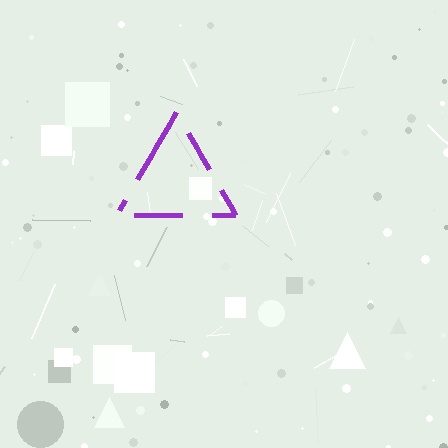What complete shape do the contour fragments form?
The contour fragments form a triangle.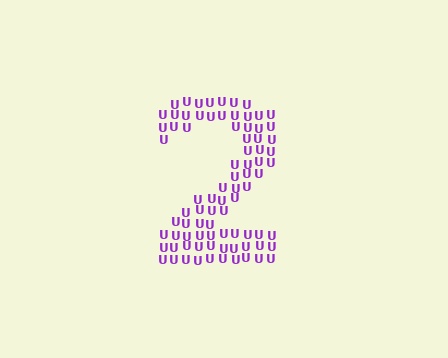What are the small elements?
The small elements are letter U's.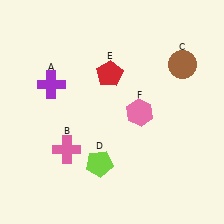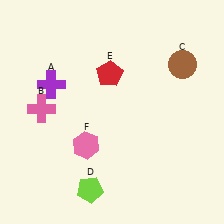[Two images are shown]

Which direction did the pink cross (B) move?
The pink cross (B) moved up.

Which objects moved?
The objects that moved are: the pink cross (B), the lime pentagon (D), the pink hexagon (F).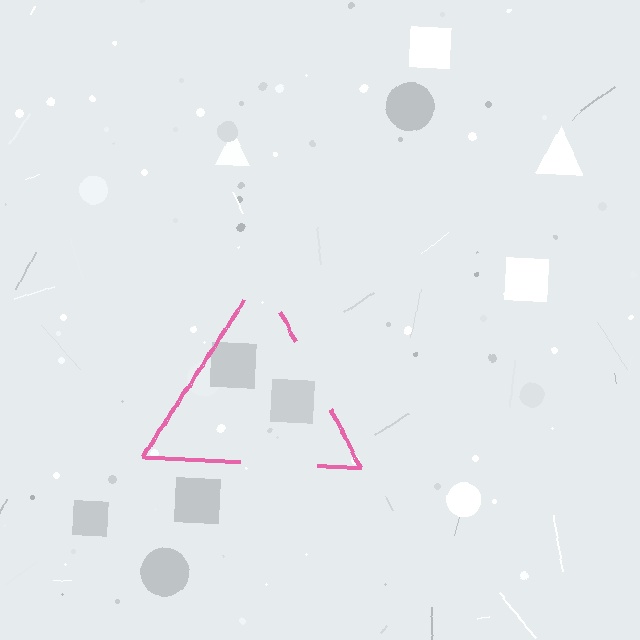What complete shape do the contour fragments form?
The contour fragments form a triangle.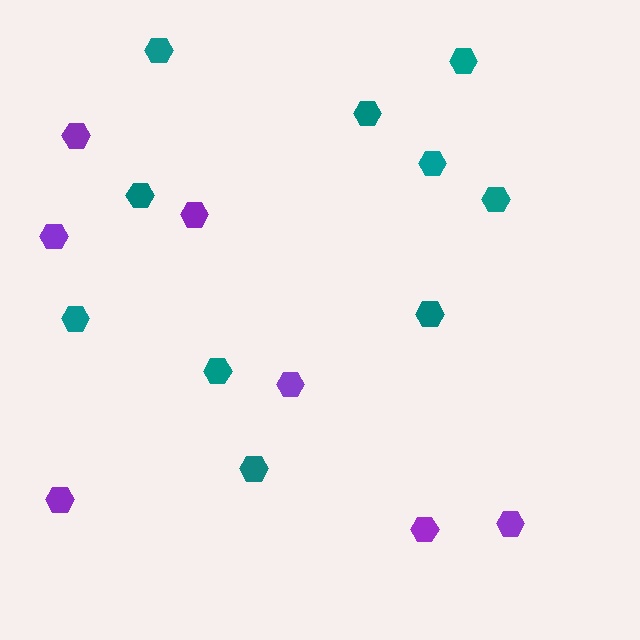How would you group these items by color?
There are 2 groups: one group of purple hexagons (7) and one group of teal hexagons (10).